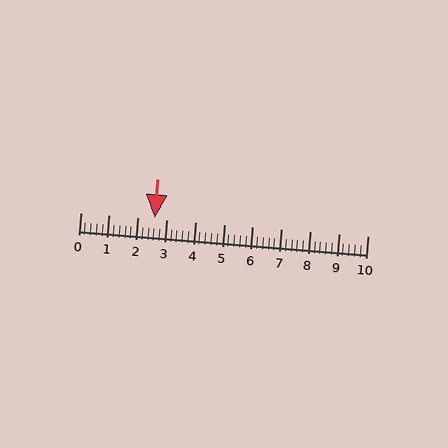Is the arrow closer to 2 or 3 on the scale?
The arrow is closer to 3.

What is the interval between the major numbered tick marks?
The major tick marks are spaced 1 units apart.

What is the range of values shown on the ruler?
The ruler shows values from 0 to 10.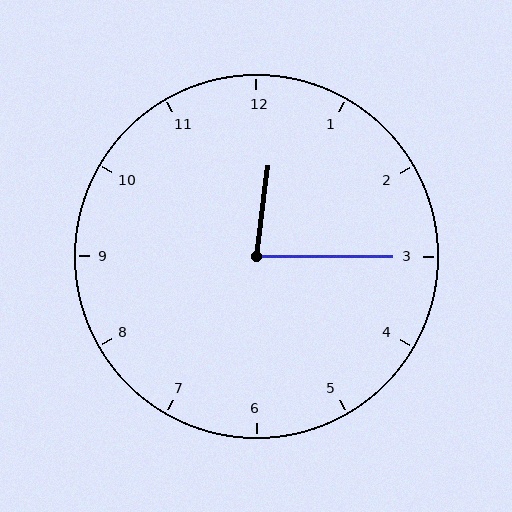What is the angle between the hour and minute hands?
Approximately 82 degrees.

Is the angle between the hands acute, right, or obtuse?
It is acute.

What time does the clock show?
12:15.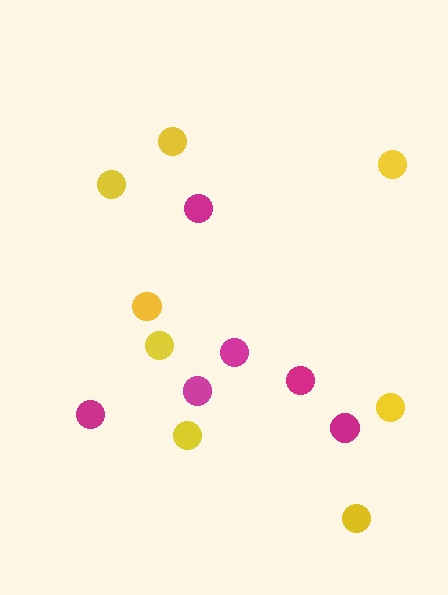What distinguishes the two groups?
There are 2 groups: one group of magenta circles (6) and one group of yellow circles (8).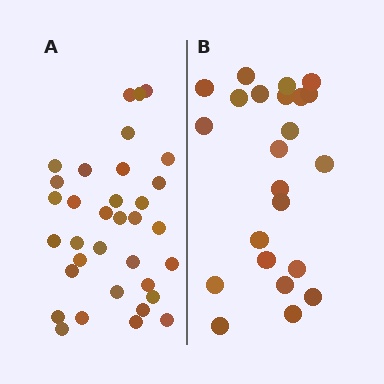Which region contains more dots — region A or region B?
Region A (the left region) has more dots.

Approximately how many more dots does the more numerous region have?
Region A has roughly 12 or so more dots than region B.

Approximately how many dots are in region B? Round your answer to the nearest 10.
About 20 dots. (The exact count is 23, which rounds to 20.)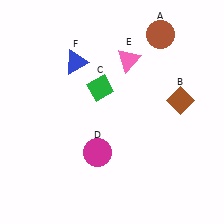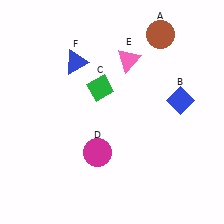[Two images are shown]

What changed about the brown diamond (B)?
In Image 1, B is brown. In Image 2, it changed to blue.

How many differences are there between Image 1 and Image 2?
There is 1 difference between the two images.